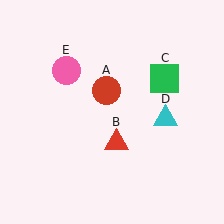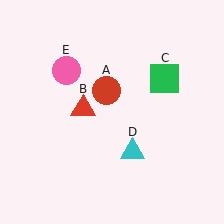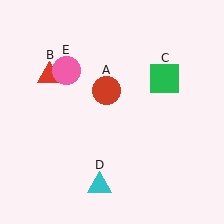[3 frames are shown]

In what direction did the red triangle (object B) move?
The red triangle (object B) moved up and to the left.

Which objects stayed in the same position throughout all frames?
Red circle (object A) and green square (object C) and pink circle (object E) remained stationary.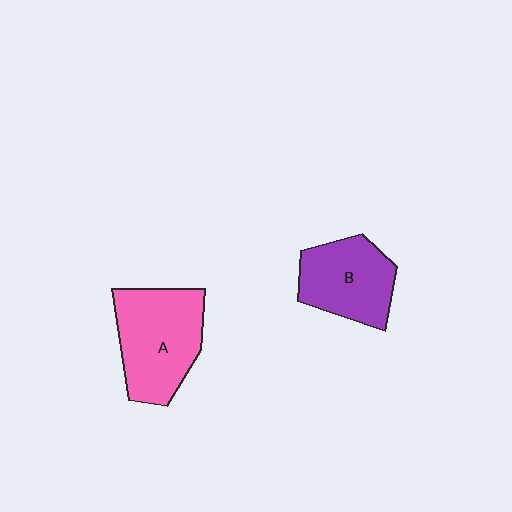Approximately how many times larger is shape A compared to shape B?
Approximately 1.3 times.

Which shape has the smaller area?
Shape B (purple).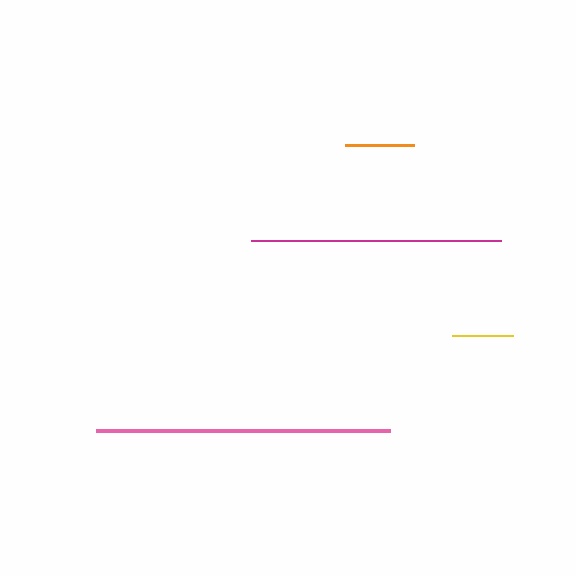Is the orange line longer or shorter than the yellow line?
The orange line is longer than the yellow line.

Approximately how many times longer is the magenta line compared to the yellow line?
The magenta line is approximately 4.1 times the length of the yellow line.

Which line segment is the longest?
The pink line is the longest at approximately 295 pixels.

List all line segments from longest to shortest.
From longest to shortest: pink, magenta, orange, yellow.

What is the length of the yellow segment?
The yellow segment is approximately 61 pixels long.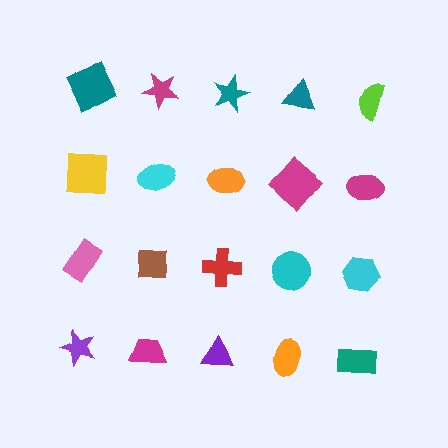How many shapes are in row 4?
5 shapes.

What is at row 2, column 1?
A yellow square.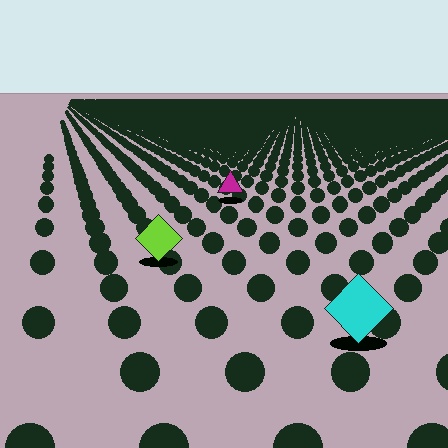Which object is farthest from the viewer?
The magenta triangle is farthest from the viewer. It appears smaller and the ground texture around it is denser.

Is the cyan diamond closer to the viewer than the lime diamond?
Yes. The cyan diamond is closer — you can tell from the texture gradient: the ground texture is coarser near it.